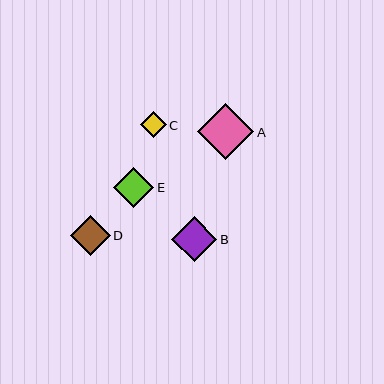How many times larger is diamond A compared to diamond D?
Diamond A is approximately 1.4 times the size of diamond D.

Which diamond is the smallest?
Diamond C is the smallest with a size of approximately 26 pixels.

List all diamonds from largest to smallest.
From largest to smallest: A, B, E, D, C.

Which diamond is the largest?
Diamond A is the largest with a size of approximately 56 pixels.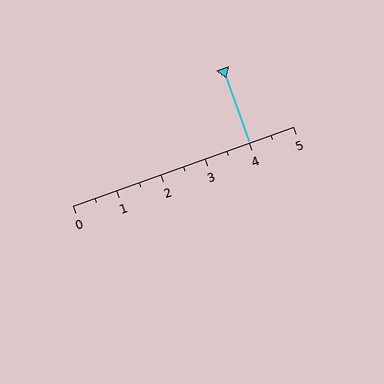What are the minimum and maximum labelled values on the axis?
The axis runs from 0 to 5.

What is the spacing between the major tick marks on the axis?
The major ticks are spaced 1 apart.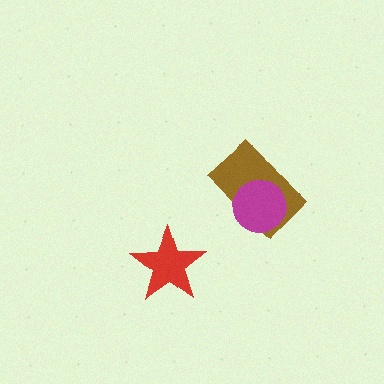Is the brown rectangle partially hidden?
Yes, it is partially covered by another shape.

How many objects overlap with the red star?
0 objects overlap with the red star.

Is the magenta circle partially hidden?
No, no other shape covers it.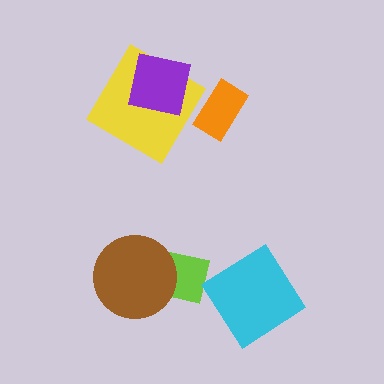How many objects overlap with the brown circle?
1 object overlaps with the brown circle.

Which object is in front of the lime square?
The brown circle is in front of the lime square.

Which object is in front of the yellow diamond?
The purple square is in front of the yellow diamond.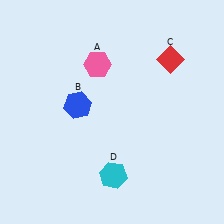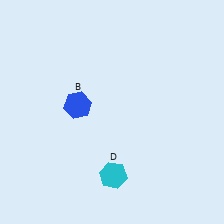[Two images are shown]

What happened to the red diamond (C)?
The red diamond (C) was removed in Image 2. It was in the top-right area of Image 1.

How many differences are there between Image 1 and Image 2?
There are 2 differences between the two images.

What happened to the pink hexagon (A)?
The pink hexagon (A) was removed in Image 2. It was in the top-left area of Image 1.